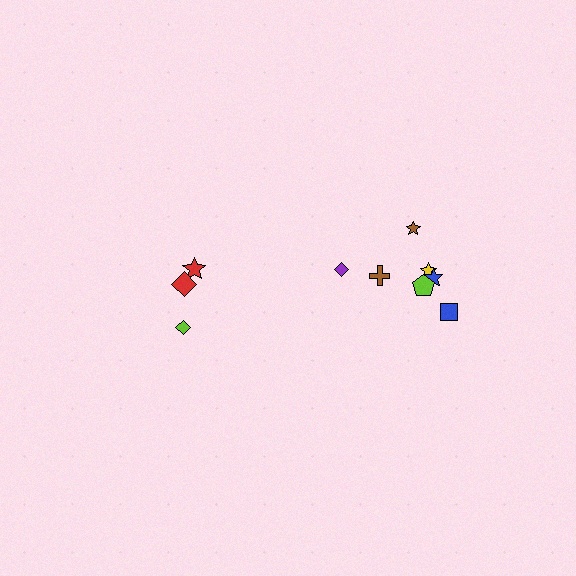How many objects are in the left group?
There are 3 objects.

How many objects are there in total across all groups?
There are 10 objects.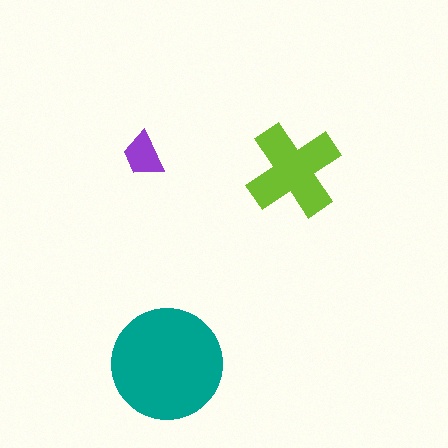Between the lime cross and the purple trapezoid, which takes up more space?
The lime cross.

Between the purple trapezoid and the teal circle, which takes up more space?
The teal circle.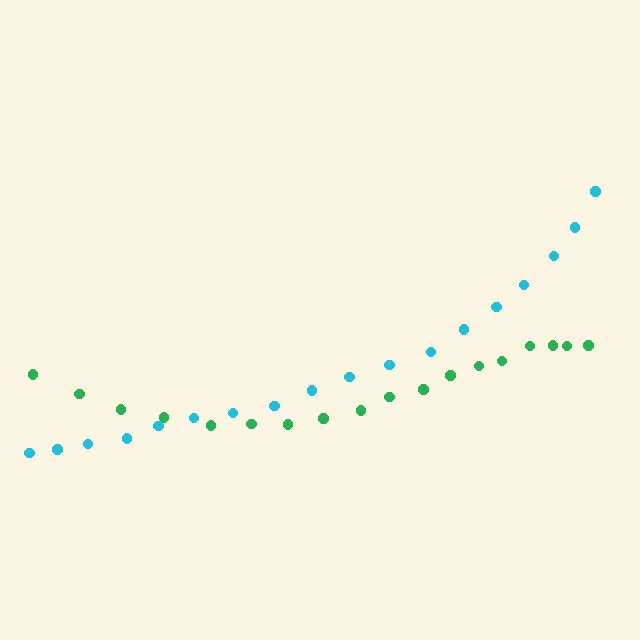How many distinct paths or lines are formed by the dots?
There are 2 distinct paths.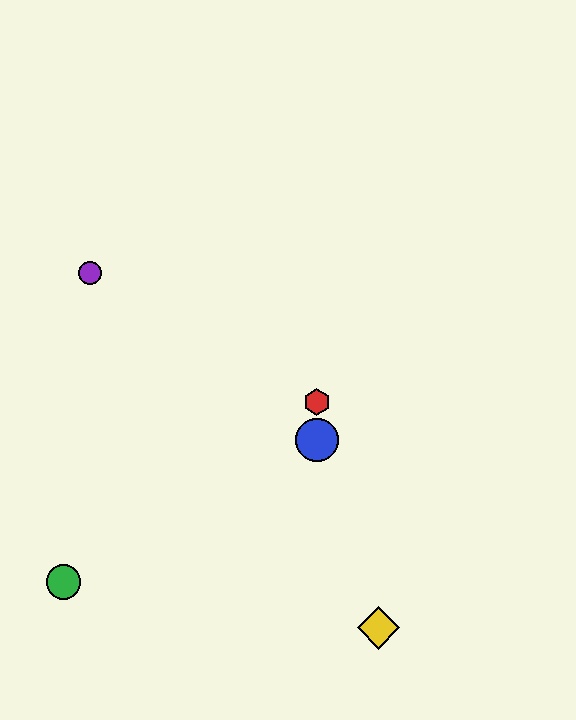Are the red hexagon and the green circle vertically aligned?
No, the red hexagon is at x≈317 and the green circle is at x≈63.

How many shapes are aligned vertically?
2 shapes (the red hexagon, the blue circle) are aligned vertically.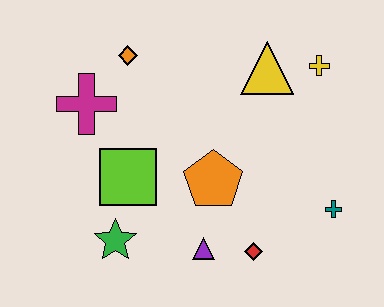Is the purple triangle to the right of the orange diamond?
Yes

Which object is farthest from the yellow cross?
The green star is farthest from the yellow cross.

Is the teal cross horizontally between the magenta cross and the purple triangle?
No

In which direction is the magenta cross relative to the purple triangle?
The magenta cross is above the purple triangle.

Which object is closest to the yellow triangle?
The yellow cross is closest to the yellow triangle.